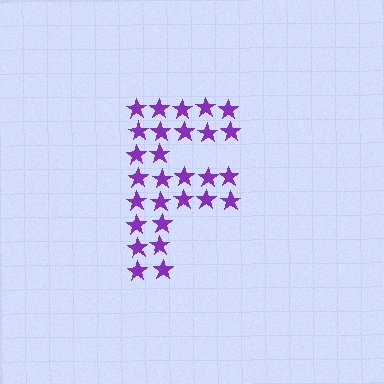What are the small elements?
The small elements are stars.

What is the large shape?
The large shape is the letter F.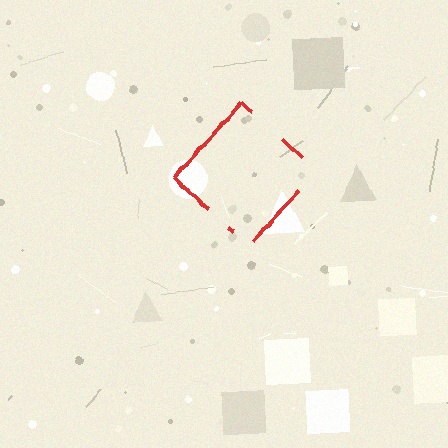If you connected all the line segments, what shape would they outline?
They would outline a diamond.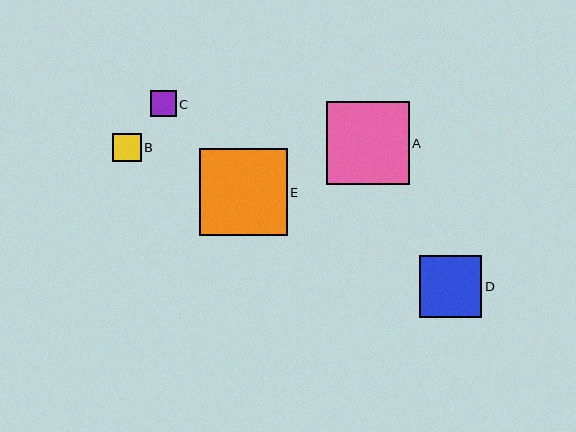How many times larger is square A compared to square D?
Square A is approximately 1.3 times the size of square D.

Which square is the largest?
Square E is the largest with a size of approximately 87 pixels.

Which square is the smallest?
Square C is the smallest with a size of approximately 26 pixels.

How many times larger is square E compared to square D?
Square E is approximately 1.4 times the size of square D.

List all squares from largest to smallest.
From largest to smallest: E, A, D, B, C.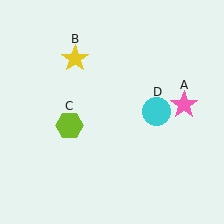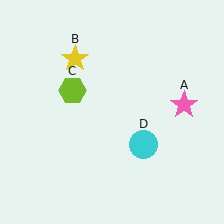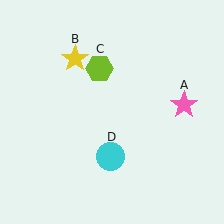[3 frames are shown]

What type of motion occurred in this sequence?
The lime hexagon (object C), cyan circle (object D) rotated clockwise around the center of the scene.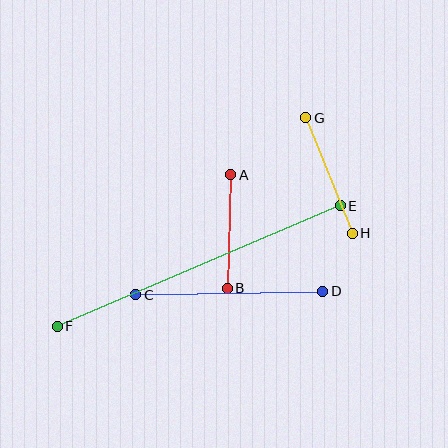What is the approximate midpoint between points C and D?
The midpoint is at approximately (229, 293) pixels.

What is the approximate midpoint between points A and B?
The midpoint is at approximately (229, 232) pixels.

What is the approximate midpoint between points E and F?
The midpoint is at approximately (199, 266) pixels.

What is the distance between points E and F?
The distance is approximately 307 pixels.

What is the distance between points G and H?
The distance is approximately 125 pixels.